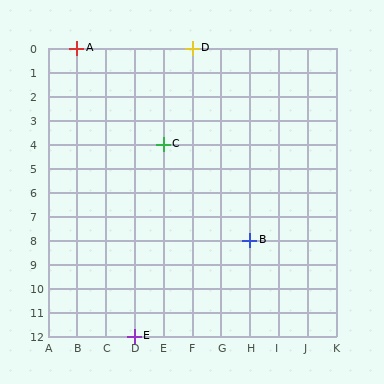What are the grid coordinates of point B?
Point B is at grid coordinates (H, 8).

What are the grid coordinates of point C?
Point C is at grid coordinates (E, 4).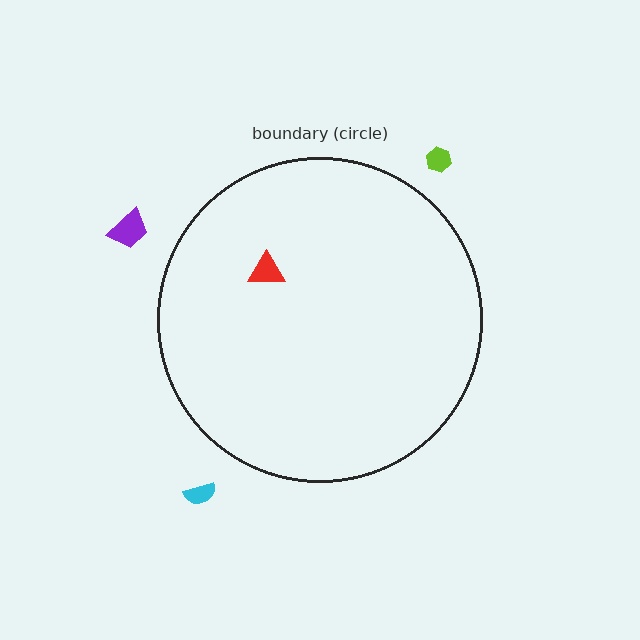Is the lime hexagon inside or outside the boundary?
Outside.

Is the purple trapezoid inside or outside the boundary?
Outside.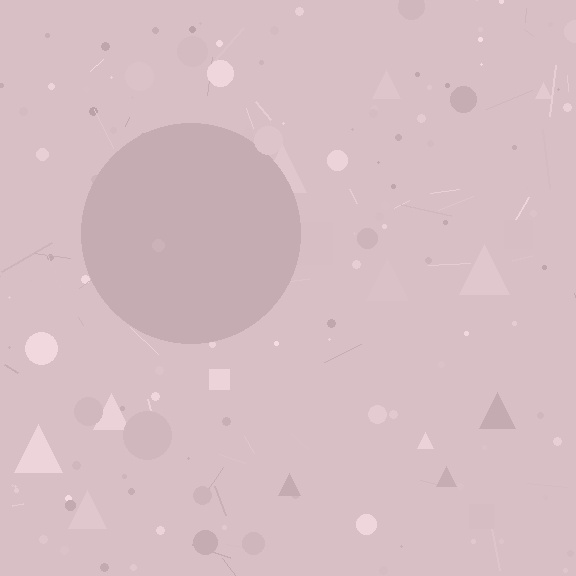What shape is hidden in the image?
A circle is hidden in the image.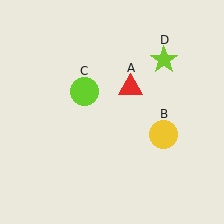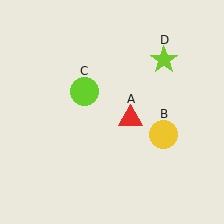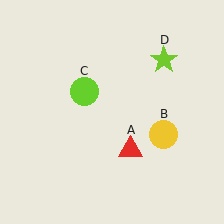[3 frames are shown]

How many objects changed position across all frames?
1 object changed position: red triangle (object A).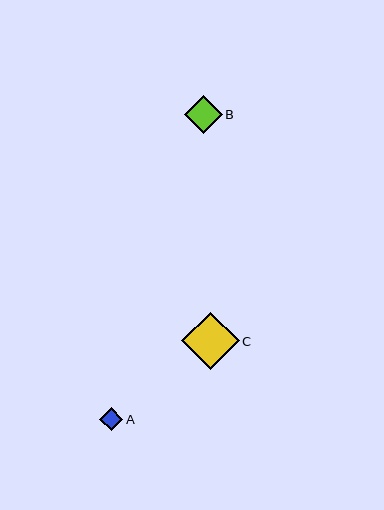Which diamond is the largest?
Diamond C is the largest with a size of approximately 57 pixels.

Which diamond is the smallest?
Diamond A is the smallest with a size of approximately 24 pixels.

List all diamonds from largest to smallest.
From largest to smallest: C, B, A.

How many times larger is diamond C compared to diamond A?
Diamond C is approximately 2.4 times the size of diamond A.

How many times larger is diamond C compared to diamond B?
Diamond C is approximately 1.5 times the size of diamond B.